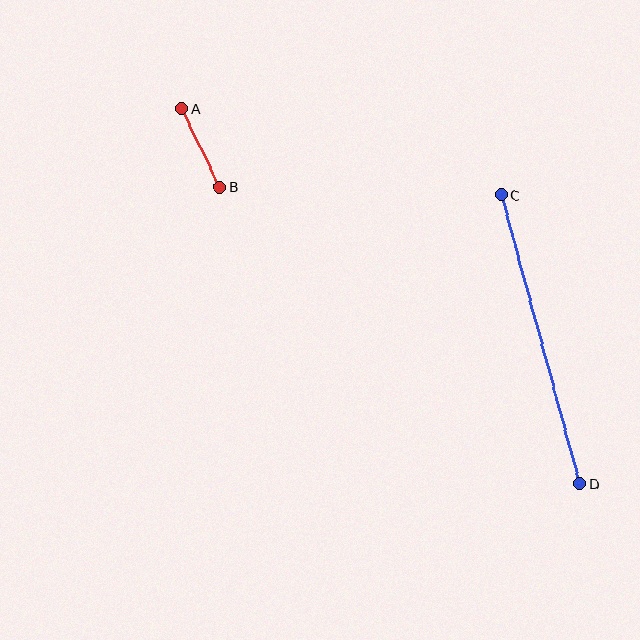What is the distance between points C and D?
The distance is approximately 299 pixels.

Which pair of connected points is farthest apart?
Points C and D are farthest apart.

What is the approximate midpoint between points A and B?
The midpoint is at approximately (201, 148) pixels.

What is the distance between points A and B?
The distance is approximately 87 pixels.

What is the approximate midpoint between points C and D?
The midpoint is at approximately (541, 339) pixels.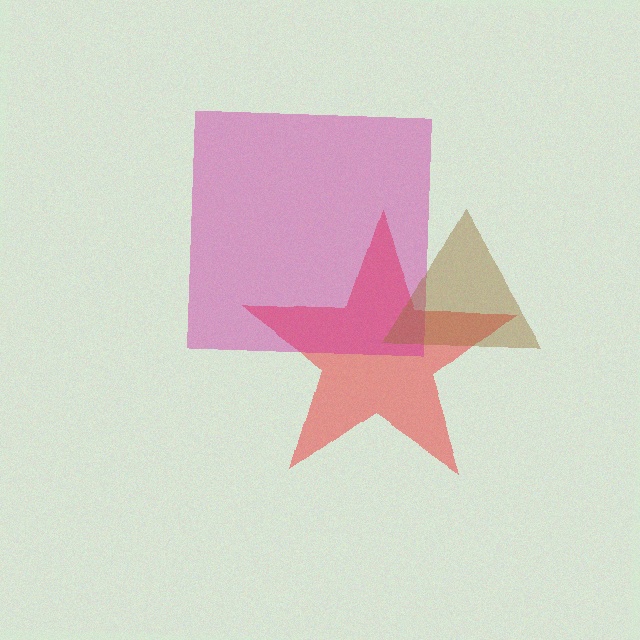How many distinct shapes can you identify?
There are 3 distinct shapes: a red star, a magenta square, a brown triangle.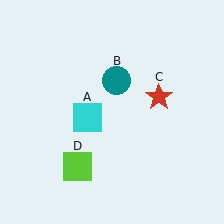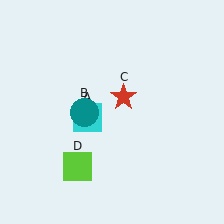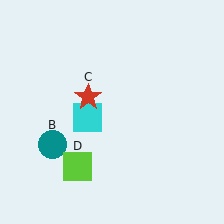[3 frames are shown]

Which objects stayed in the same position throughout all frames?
Cyan square (object A) and lime square (object D) remained stationary.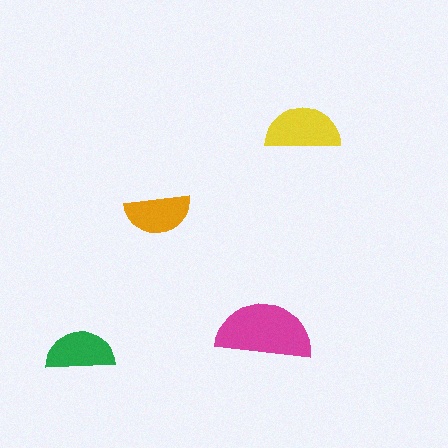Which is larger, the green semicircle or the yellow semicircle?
The yellow one.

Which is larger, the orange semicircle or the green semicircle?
The green one.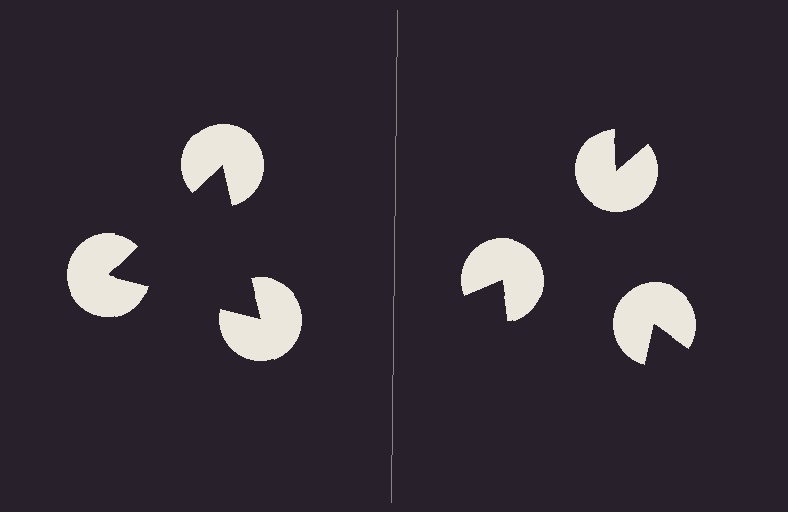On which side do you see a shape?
An illusory triangle appears on the left side. On the right side the wedge cuts are rotated, so no coherent shape forms.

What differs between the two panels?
The pac-man discs are positioned identically on both sides; only the wedge orientations differ. On the left they align to a triangle; on the right they are misaligned.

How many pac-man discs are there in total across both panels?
6 — 3 on each side.